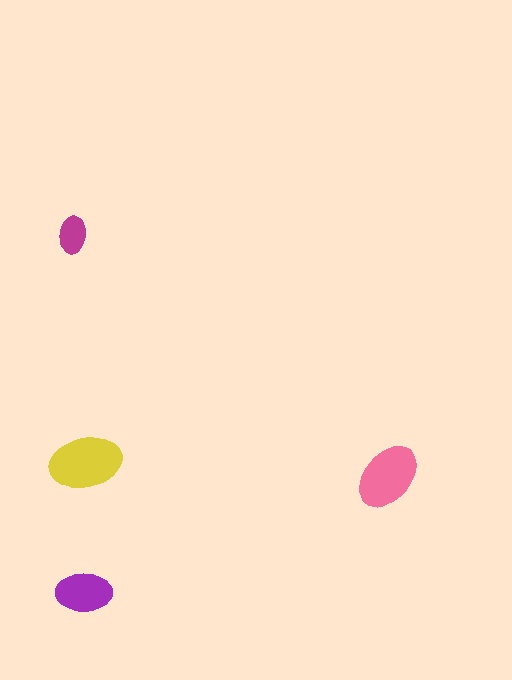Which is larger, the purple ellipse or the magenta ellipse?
The purple one.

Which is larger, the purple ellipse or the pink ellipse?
The pink one.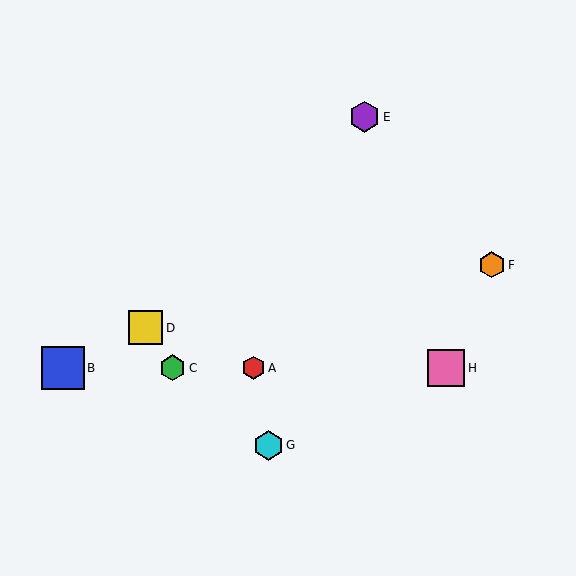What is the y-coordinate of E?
Object E is at y≈117.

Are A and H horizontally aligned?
Yes, both are at y≈368.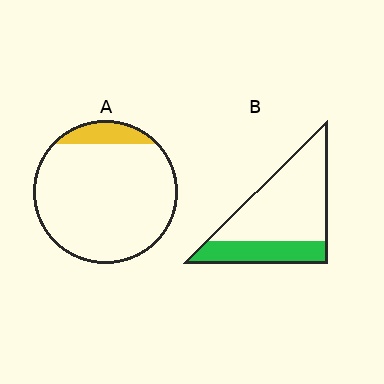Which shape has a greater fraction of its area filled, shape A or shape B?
Shape B.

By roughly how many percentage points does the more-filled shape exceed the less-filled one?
By roughly 20 percentage points (B over A).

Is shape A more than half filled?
No.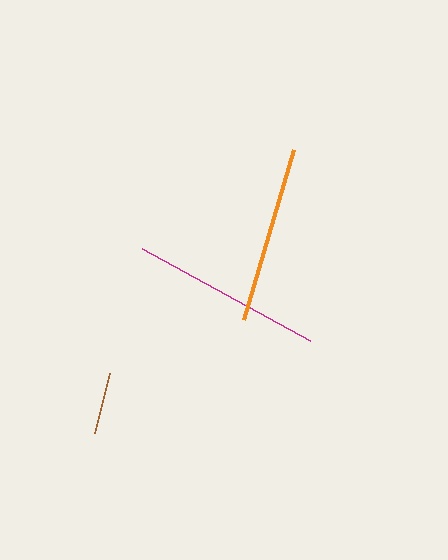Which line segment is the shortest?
The brown line is the shortest at approximately 62 pixels.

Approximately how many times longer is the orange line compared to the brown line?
The orange line is approximately 2.9 times the length of the brown line.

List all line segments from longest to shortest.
From longest to shortest: magenta, orange, brown.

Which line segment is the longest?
The magenta line is the longest at approximately 191 pixels.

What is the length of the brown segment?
The brown segment is approximately 62 pixels long.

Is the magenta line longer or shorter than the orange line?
The magenta line is longer than the orange line.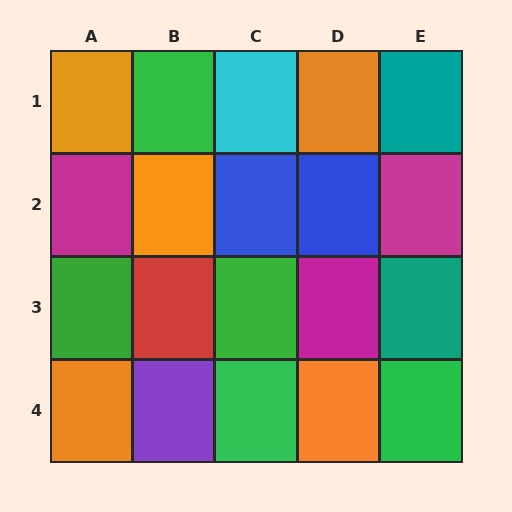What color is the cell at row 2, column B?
Orange.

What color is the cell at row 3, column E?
Teal.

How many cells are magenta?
3 cells are magenta.